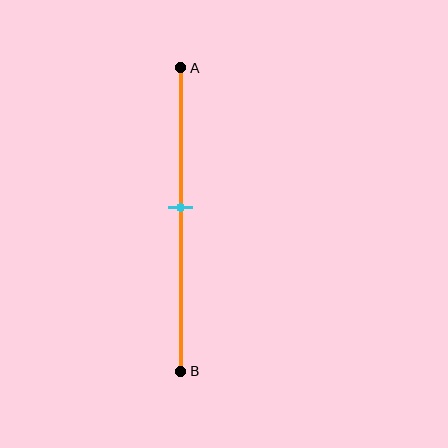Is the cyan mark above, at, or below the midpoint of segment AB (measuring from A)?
The cyan mark is above the midpoint of segment AB.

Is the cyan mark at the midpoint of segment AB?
No, the mark is at about 45% from A, not at the 50% midpoint.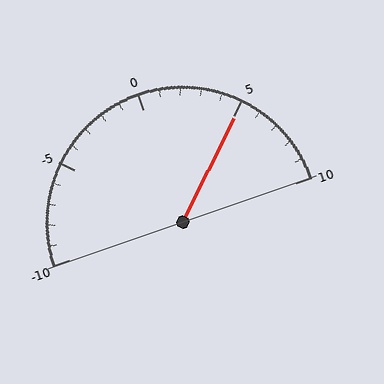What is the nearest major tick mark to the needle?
The nearest major tick mark is 5.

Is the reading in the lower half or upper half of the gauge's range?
The reading is in the upper half of the range (-10 to 10).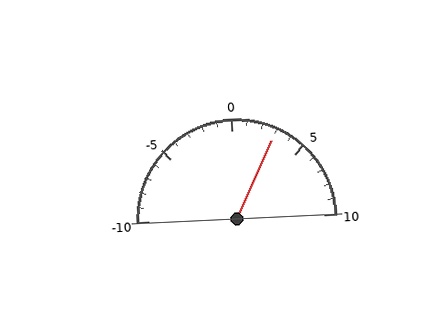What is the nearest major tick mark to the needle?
The nearest major tick mark is 5.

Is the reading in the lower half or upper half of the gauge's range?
The reading is in the upper half of the range (-10 to 10).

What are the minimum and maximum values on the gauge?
The gauge ranges from -10 to 10.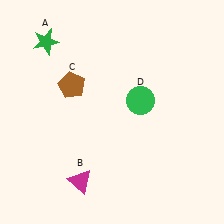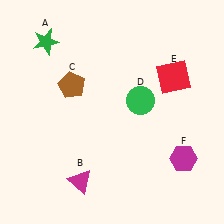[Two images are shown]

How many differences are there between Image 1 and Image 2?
There are 2 differences between the two images.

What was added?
A red square (E), a magenta hexagon (F) were added in Image 2.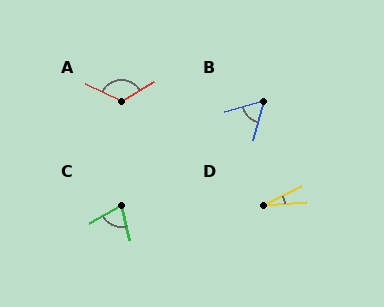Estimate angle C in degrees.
Approximately 74 degrees.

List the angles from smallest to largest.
D (22°), B (58°), C (74°), A (123°).